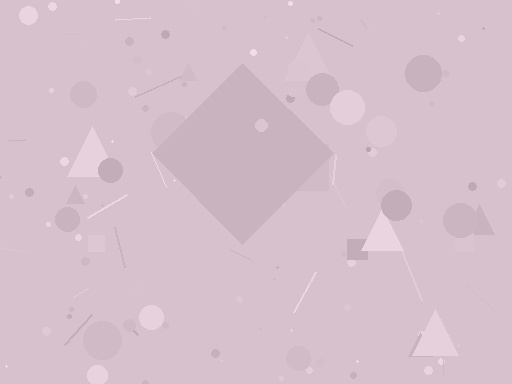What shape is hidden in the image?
A diamond is hidden in the image.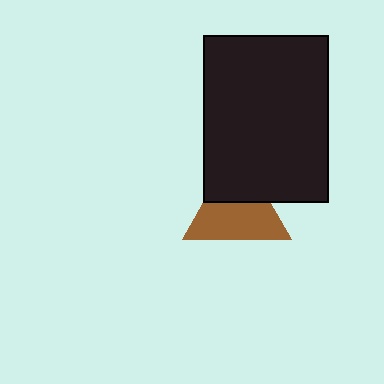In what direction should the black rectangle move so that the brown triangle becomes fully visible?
The black rectangle should move up. That is the shortest direction to clear the overlap and leave the brown triangle fully visible.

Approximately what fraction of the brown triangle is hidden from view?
Roughly 39% of the brown triangle is hidden behind the black rectangle.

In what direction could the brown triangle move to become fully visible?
The brown triangle could move down. That would shift it out from behind the black rectangle entirely.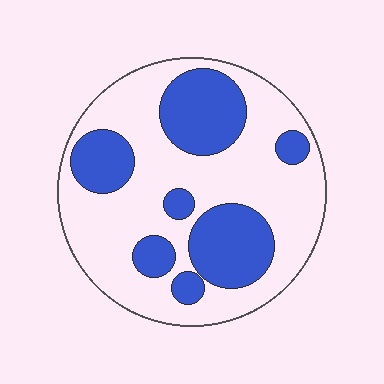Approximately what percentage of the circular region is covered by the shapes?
Approximately 35%.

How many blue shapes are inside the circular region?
7.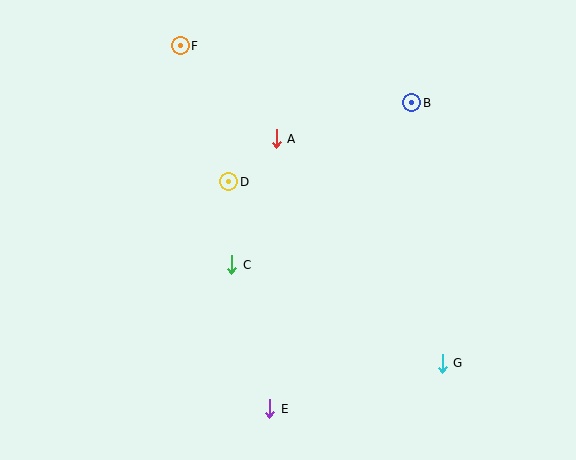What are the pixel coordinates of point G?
Point G is at (442, 363).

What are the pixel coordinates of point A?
Point A is at (276, 139).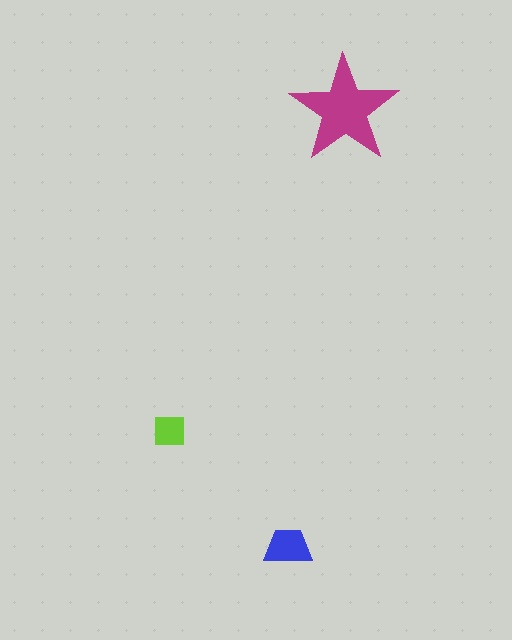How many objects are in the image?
There are 3 objects in the image.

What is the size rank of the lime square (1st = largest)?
3rd.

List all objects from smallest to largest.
The lime square, the blue trapezoid, the magenta star.